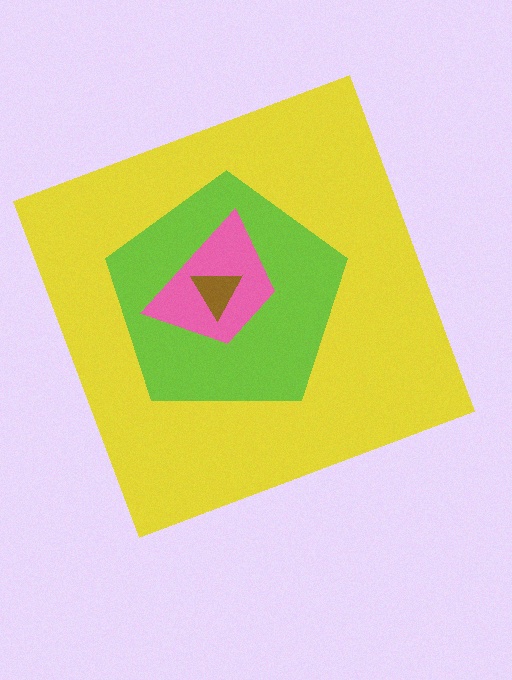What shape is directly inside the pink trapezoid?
The brown triangle.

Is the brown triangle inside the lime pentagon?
Yes.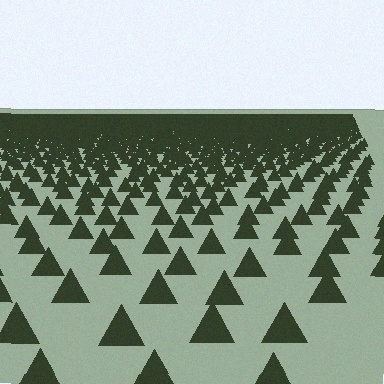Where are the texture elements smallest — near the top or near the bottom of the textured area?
Near the top.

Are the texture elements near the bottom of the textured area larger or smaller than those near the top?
Larger. Near the bottom, elements are closer to the viewer and appear at a bigger on-screen size.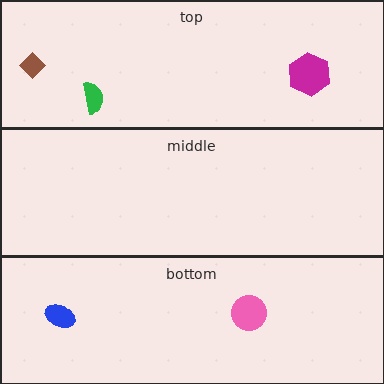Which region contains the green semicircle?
The top region.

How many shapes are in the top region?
3.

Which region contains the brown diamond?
The top region.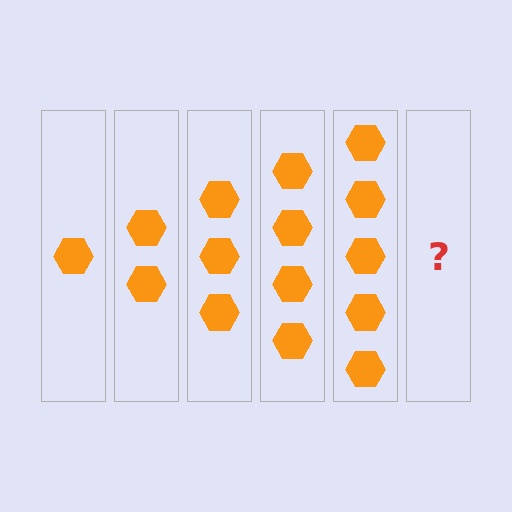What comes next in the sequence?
The next element should be 6 hexagons.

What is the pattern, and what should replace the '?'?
The pattern is that each step adds one more hexagon. The '?' should be 6 hexagons.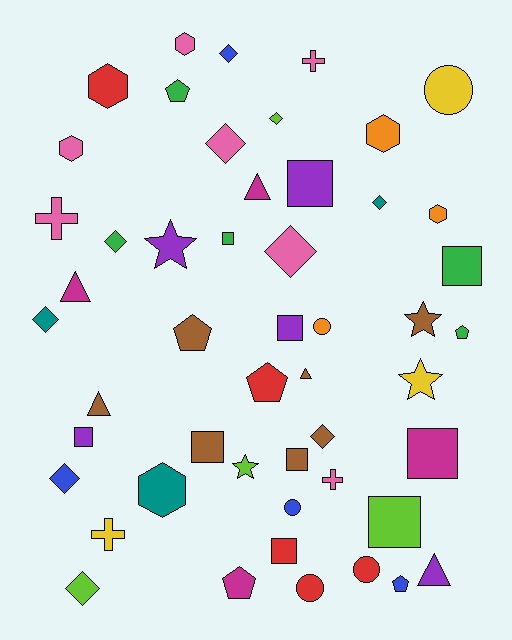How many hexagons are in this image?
There are 6 hexagons.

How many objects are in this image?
There are 50 objects.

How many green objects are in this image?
There are 5 green objects.